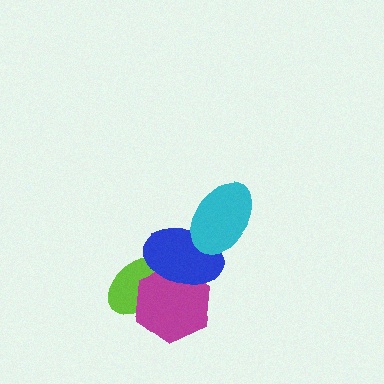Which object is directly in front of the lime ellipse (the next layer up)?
The magenta hexagon is directly in front of the lime ellipse.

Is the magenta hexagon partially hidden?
Yes, it is partially covered by another shape.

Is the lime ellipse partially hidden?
Yes, it is partially covered by another shape.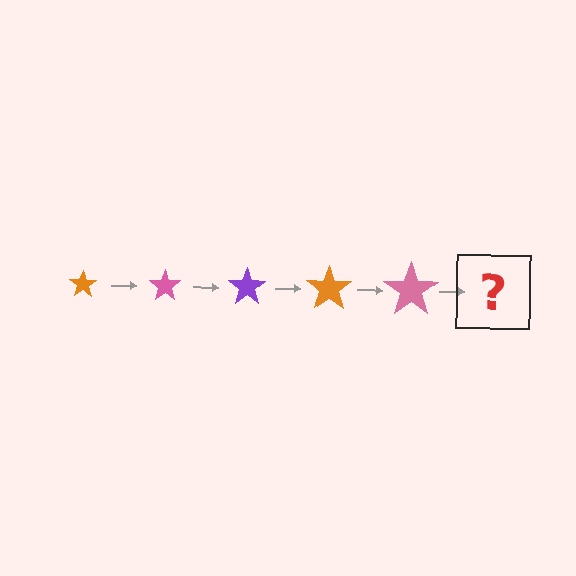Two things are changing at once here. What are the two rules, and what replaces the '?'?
The two rules are that the star grows larger each step and the color cycles through orange, pink, and purple. The '?' should be a purple star, larger than the previous one.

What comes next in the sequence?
The next element should be a purple star, larger than the previous one.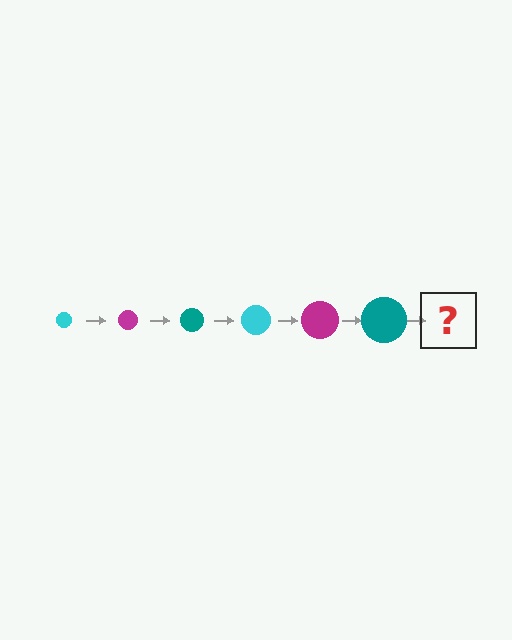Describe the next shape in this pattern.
It should be a cyan circle, larger than the previous one.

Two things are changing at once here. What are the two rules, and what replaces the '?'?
The two rules are that the circle grows larger each step and the color cycles through cyan, magenta, and teal. The '?' should be a cyan circle, larger than the previous one.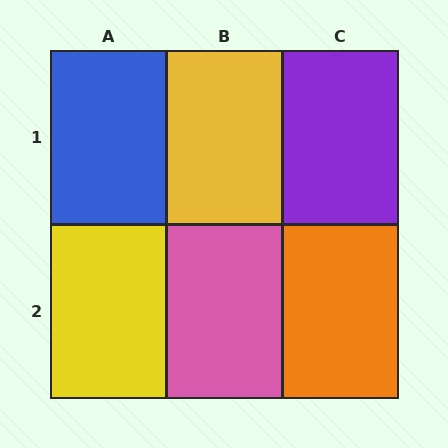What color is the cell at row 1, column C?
Purple.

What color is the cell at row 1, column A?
Blue.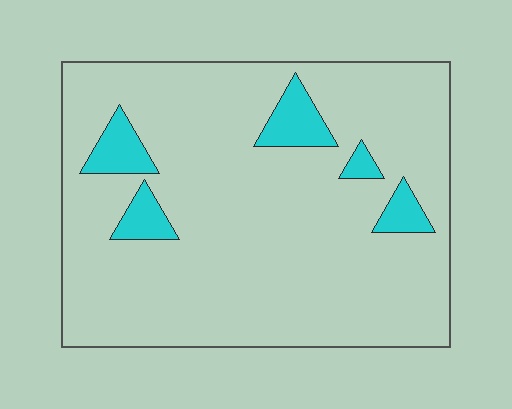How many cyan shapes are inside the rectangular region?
5.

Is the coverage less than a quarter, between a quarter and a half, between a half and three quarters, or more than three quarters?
Less than a quarter.